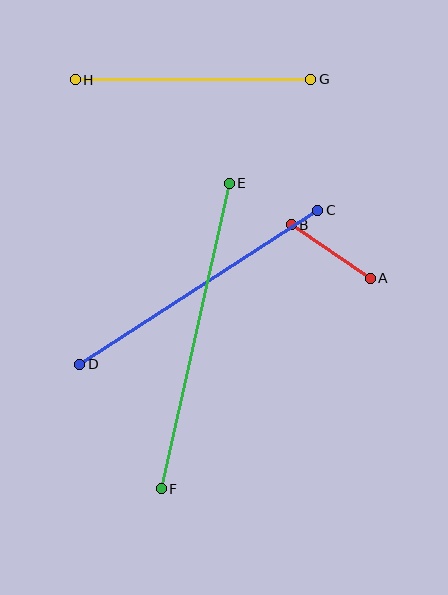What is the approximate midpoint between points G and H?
The midpoint is at approximately (193, 79) pixels.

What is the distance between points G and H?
The distance is approximately 236 pixels.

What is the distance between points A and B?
The distance is approximately 95 pixels.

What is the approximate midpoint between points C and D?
The midpoint is at approximately (199, 287) pixels.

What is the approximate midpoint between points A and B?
The midpoint is at approximately (331, 252) pixels.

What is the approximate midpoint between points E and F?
The midpoint is at approximately (195, 336) pixels.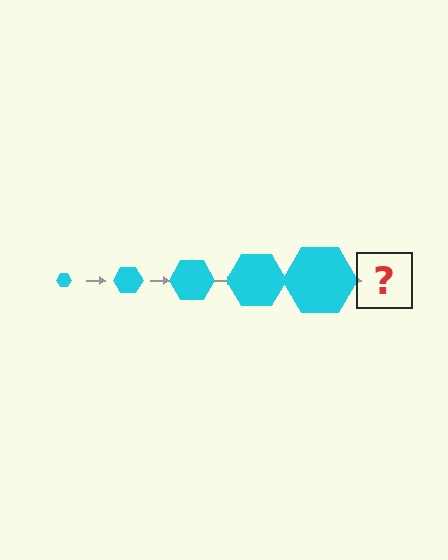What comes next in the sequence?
The next element should be a cyan hexagon, larger than the previous one.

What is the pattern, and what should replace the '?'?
The pattern is that the hexagon gets progressively larger each step. The '?' should be a cyan hexagon, larger than the previous one.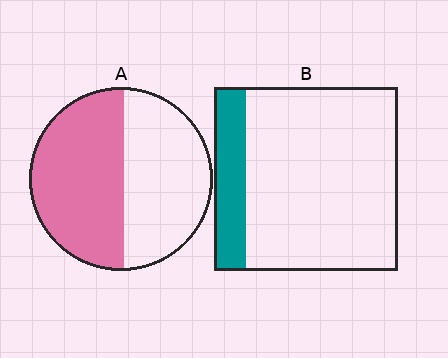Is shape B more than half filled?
No.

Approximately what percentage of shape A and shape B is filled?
A is approximately 50% and B is approximately 15%.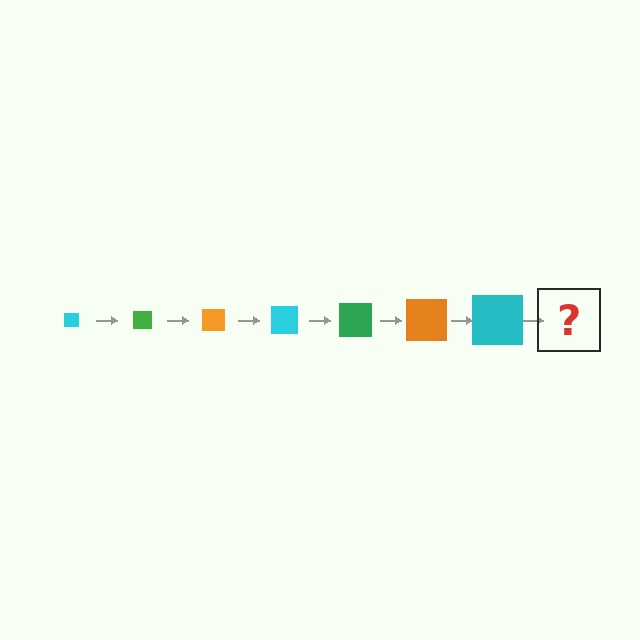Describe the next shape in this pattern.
It should be a green square, larger than the previous one.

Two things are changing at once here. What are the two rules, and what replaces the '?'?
The two rules are that the square grows larger each step and the color cycles through cyan, green, and orange. The '?' should be a green square, larger than the previous one.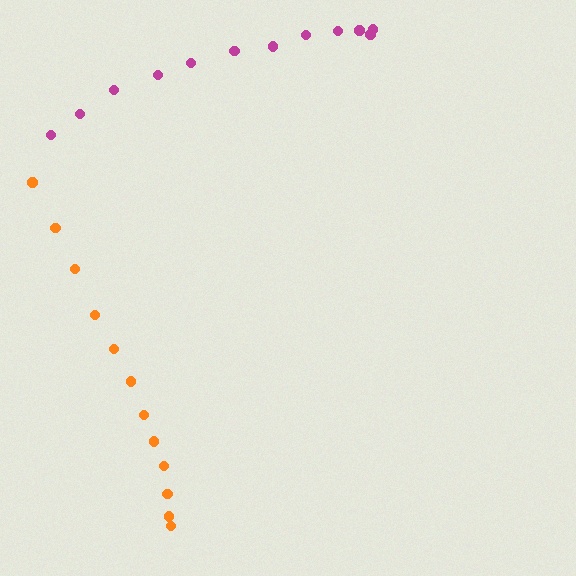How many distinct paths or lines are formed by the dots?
There are 2 distinct paths.